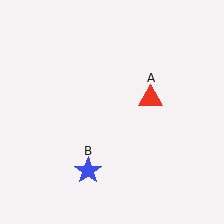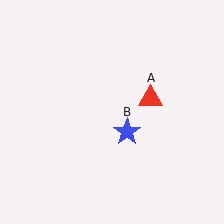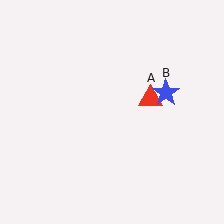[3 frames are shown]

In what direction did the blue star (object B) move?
The blue star (object B) moved up and to the right.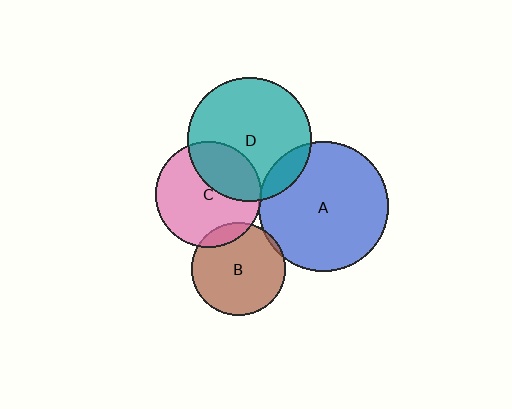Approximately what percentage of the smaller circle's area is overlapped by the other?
Approximately 5%.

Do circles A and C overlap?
Yes.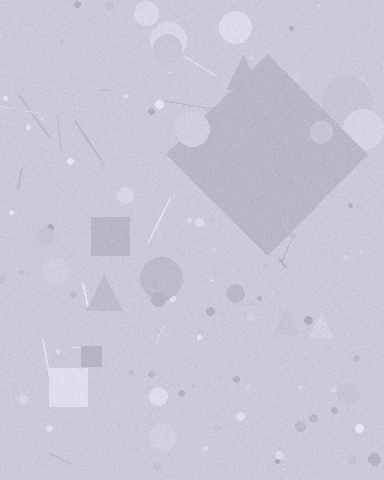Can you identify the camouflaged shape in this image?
The camouflaged shape is a diamond.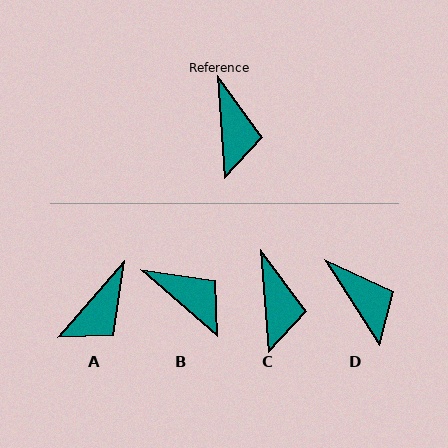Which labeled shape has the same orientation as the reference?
C.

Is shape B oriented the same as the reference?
No, it is off by about 45 degrees.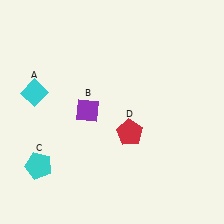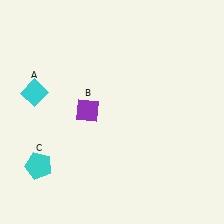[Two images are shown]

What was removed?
The red pentagon (D) was removed in Image 2.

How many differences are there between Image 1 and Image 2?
There is 1 difference between the two images.